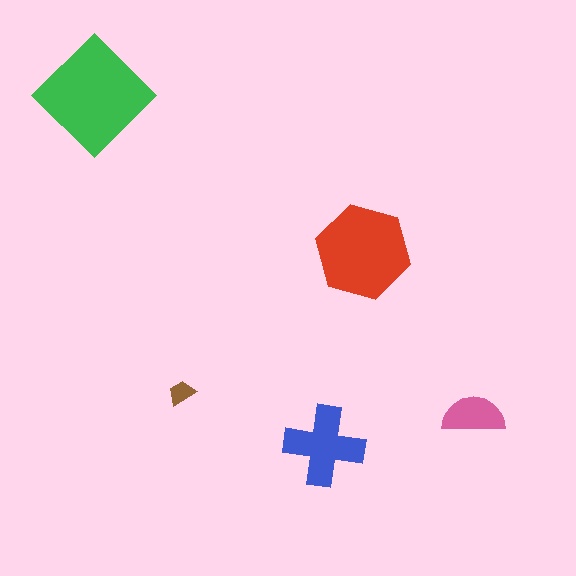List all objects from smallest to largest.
The brown trapezoid, the pink semicircle, the blue cross, the red hexagon, the green diamond.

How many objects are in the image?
There are 5 objects in the image.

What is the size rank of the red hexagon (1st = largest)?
2nd.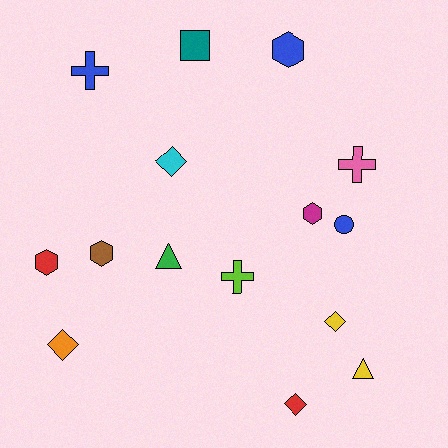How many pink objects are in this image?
There is 1 pink object.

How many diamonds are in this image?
There are 4 diamonds.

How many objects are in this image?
There are 15 objects.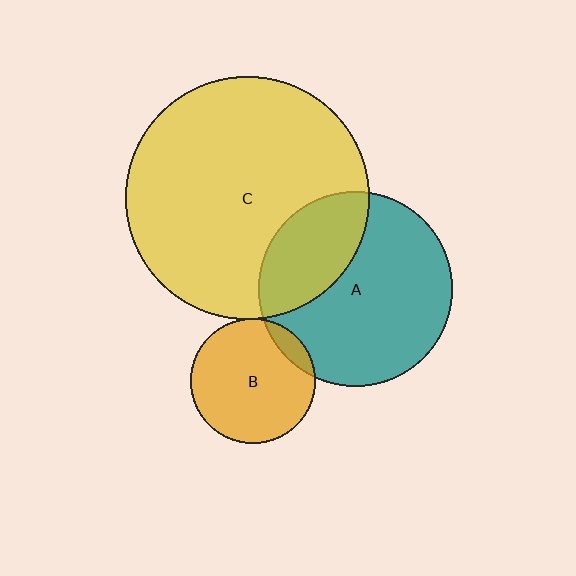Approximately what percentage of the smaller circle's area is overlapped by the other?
Approximately 10%.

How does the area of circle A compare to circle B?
Approximately 2.4 times.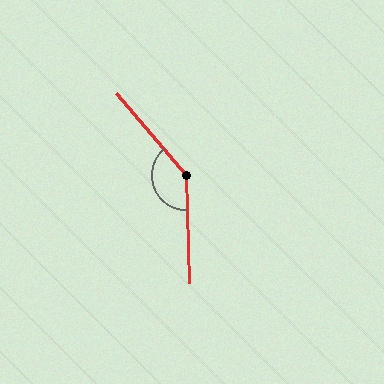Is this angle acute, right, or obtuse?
It is obtuse.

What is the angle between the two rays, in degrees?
Approximately 142 degrees.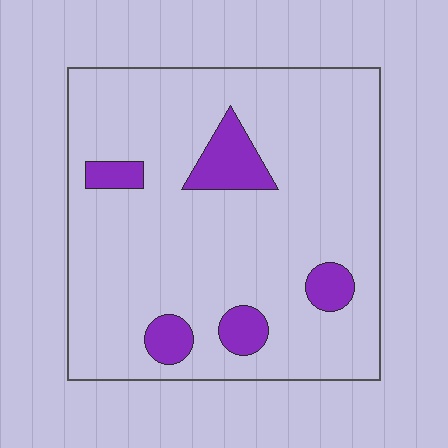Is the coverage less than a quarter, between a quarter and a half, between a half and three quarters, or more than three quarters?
Less than a quarter.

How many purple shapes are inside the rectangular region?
5.